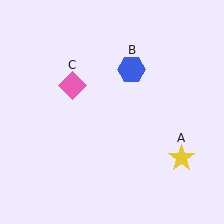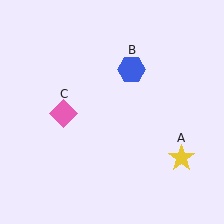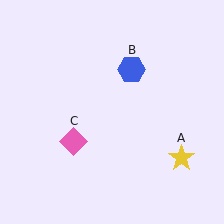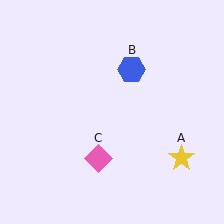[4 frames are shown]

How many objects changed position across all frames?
1 object changed position: pink diamond (object C).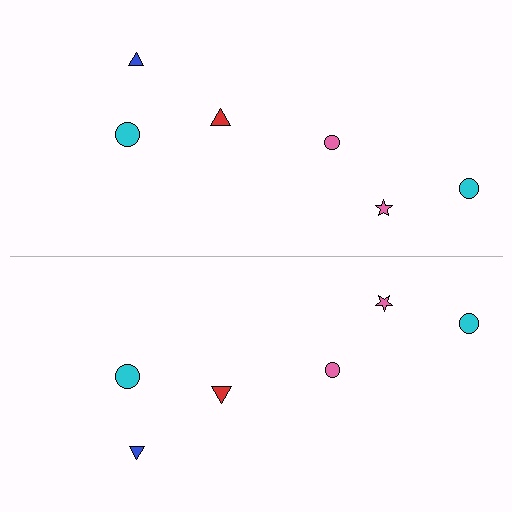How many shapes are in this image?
There are 12 shapes in this image.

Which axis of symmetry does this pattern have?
The pattern has a horizontal axis of symmetry running through the center of the image.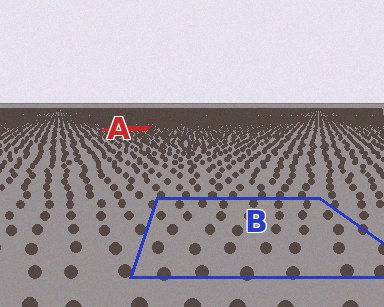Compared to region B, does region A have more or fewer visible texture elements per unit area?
Region A has more texture elements per unit area — they are packed more densely because it is farther away.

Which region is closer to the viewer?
Region B is closer. The texture elements there are larger and more spread out.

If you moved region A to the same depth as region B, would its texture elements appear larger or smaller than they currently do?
They would appear larger. At a closer depth, the same texture elements are projected at a bigger on-screen size.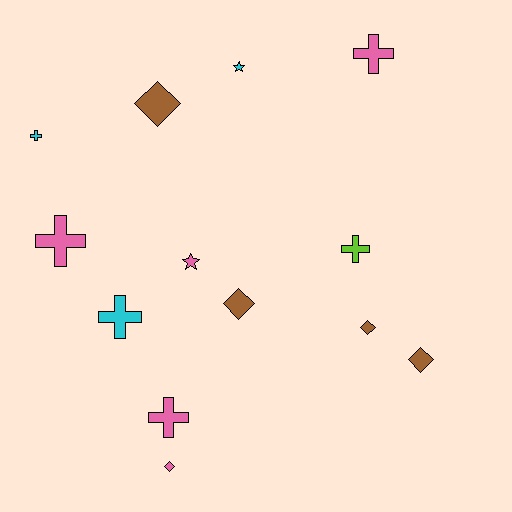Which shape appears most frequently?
Cross, with 6 objects.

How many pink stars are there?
There is 1 pink star.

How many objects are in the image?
There are 13 objects.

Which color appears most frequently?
Pink, with 5 objects.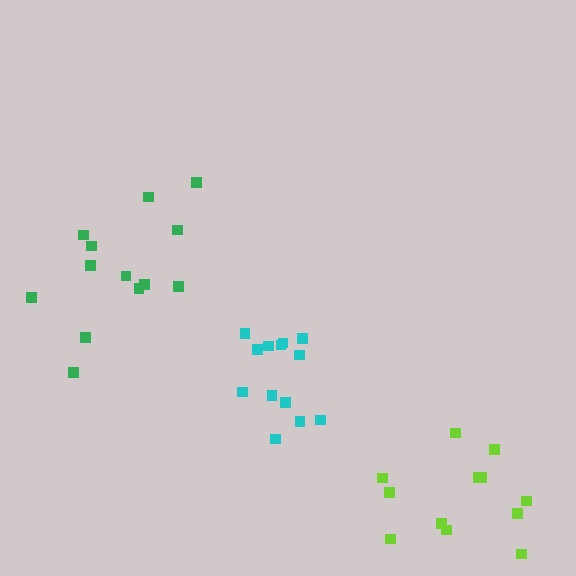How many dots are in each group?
Group 1: 12 dots, Group 2: 13 dots, Group 3: 13 dots (38 total).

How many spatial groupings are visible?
There are 3 spatial groupings.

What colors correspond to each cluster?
The clusters are colored: lime, green, cyan.